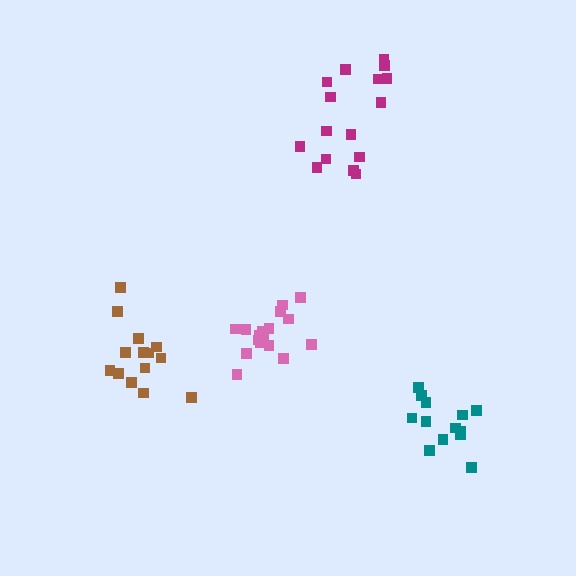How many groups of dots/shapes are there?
There are 4 groups.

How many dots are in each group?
Group 1: 13 dots, Group 2: 16 dots, Group 3: 14 dots, Group 4: 17 dots (60 total).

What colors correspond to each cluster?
The clusters are colored: teal, magenta, brown, pink.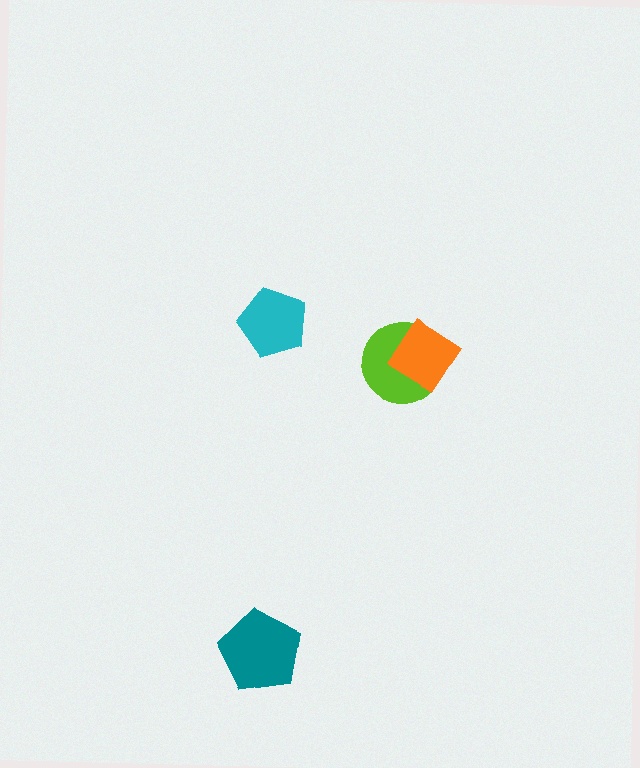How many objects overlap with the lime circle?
1 object overlaps with the lime circle.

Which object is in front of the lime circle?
The orange diamond is in front of the lime circle.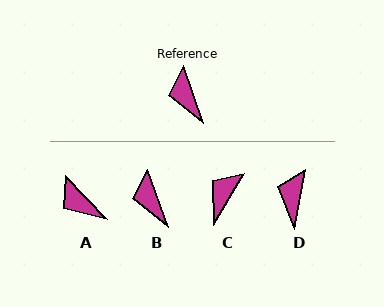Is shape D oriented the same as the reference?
No, it is off by about 30 degrees.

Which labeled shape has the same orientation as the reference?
B.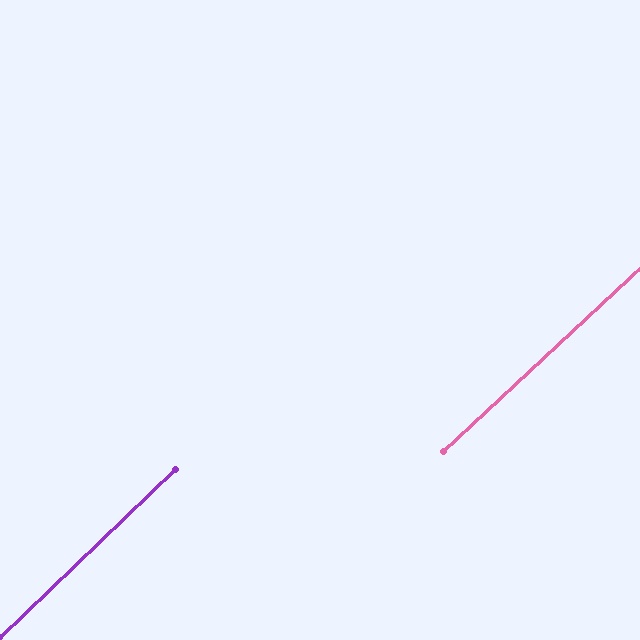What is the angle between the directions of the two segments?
Approximately 1 degree.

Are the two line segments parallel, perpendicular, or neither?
Parallel — their directions differ by only 0.8°.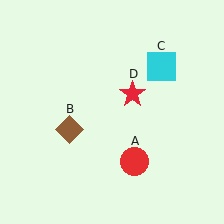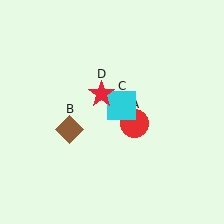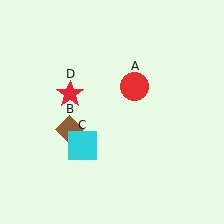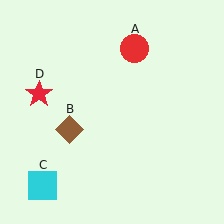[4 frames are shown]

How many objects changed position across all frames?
3 objects changed position: red circle (object A), cyan square (object C), red star (object D).